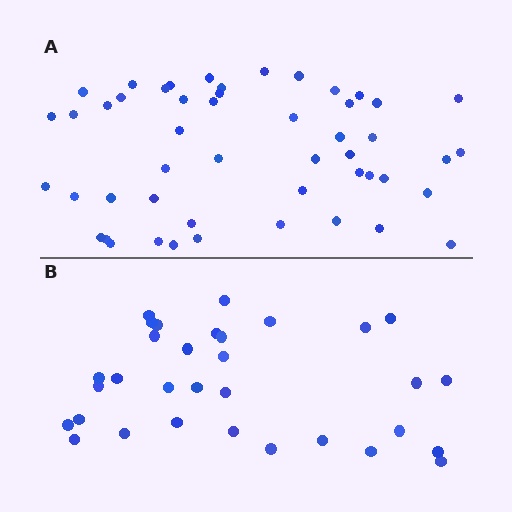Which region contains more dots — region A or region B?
Region A (the top region) has more dots.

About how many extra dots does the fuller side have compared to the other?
Region A has approximately 20 more dots than region B.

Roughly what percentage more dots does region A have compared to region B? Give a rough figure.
About 55% more.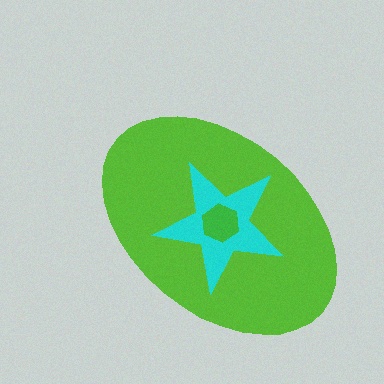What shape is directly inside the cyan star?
The green hexagon.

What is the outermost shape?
The lime ellipse.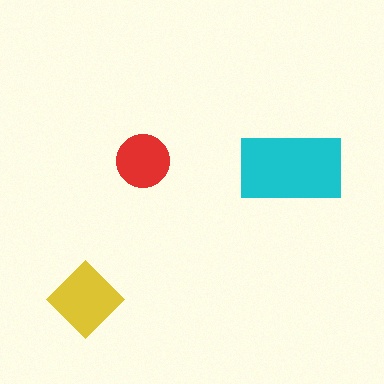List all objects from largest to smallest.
The cyan rectangle, the yellow diamond, the red circle.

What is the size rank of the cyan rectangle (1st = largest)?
1st.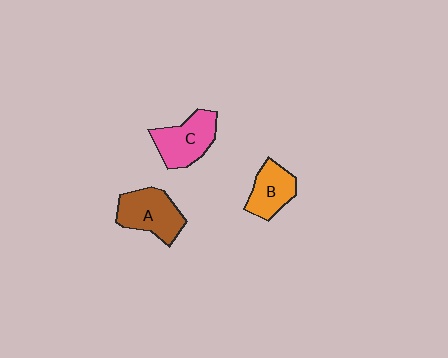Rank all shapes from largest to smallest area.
From largest to smallest: A (brown), C (pink), B (orange).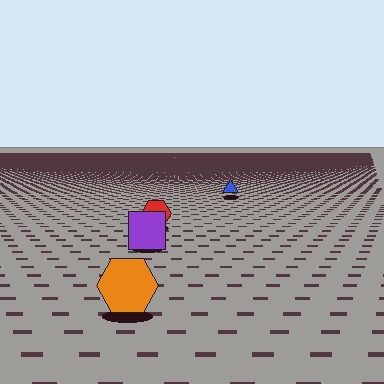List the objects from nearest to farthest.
From nearest to farthest: the orange hexagon, the purple square, the red hexagon, the blue triangle.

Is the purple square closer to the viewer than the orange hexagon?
No. The orange hexagon is closer — you can tell from the texture gradient: the ground texture is coarser near it.